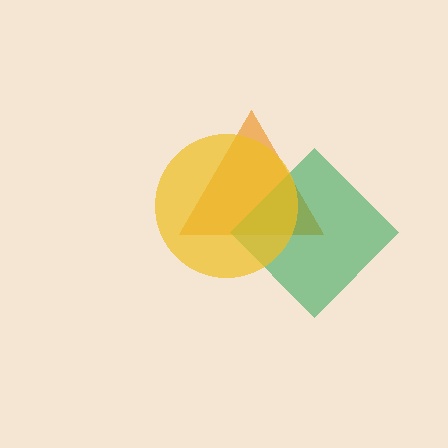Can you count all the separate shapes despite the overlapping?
Yes, there are 3 separate shapes.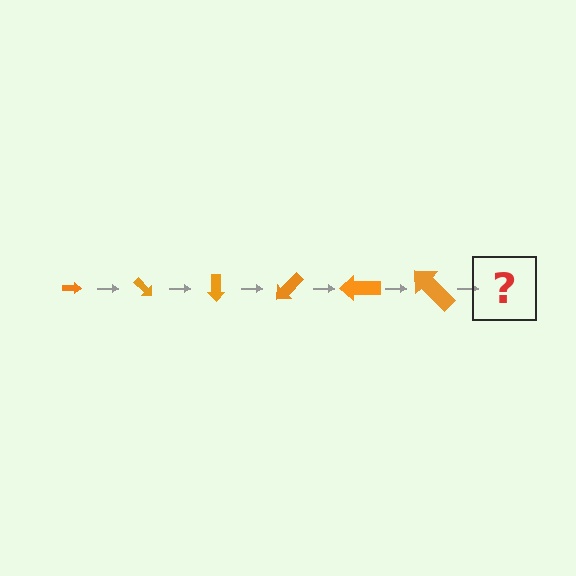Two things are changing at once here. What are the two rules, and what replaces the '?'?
The two rules are that the arrow grows larger each step and it rotates 45 degrees each step. The '?' should be an arrow, larger than the previous one and rotated 270 degrees from the start.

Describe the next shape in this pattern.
It should be an arrow, larger than the previous one and rotated 270 degrees from the start.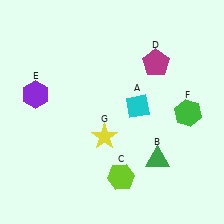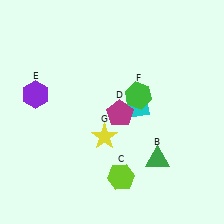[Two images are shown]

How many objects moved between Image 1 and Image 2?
2 objects moved between the two images.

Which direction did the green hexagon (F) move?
The green hexagon (F) moved left.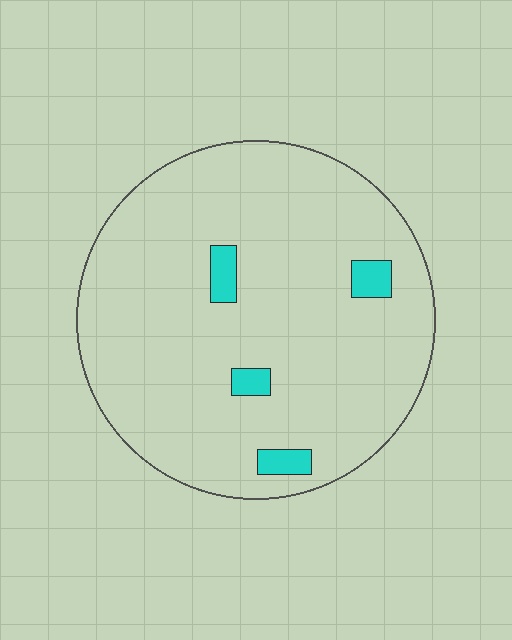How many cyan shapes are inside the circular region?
4.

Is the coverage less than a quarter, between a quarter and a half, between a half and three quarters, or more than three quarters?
Less than a quarter.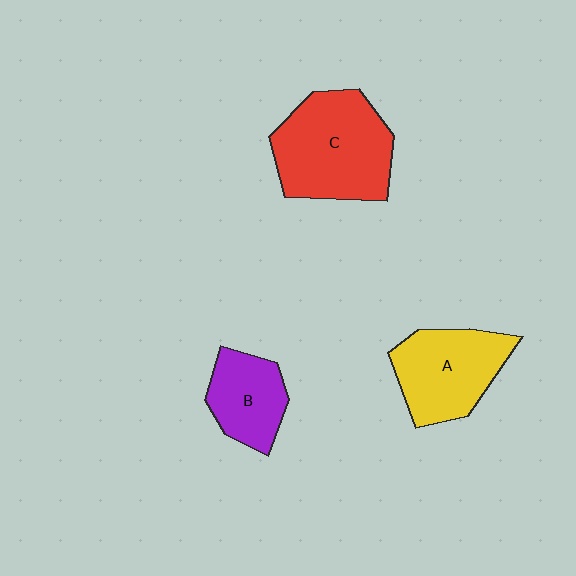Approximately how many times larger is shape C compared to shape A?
Approximately 1.3 times.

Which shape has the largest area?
Shape C (red).